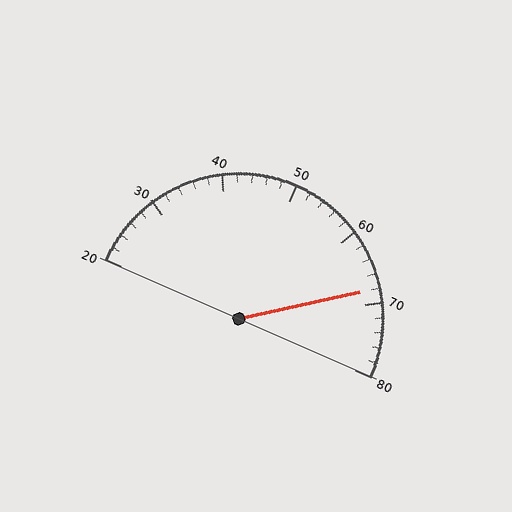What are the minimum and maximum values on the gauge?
The gauge ranges from 20 to 80.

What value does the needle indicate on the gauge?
The needle indicates approximately 68.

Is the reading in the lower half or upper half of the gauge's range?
The reading is in the upper half of the range (20 to 80).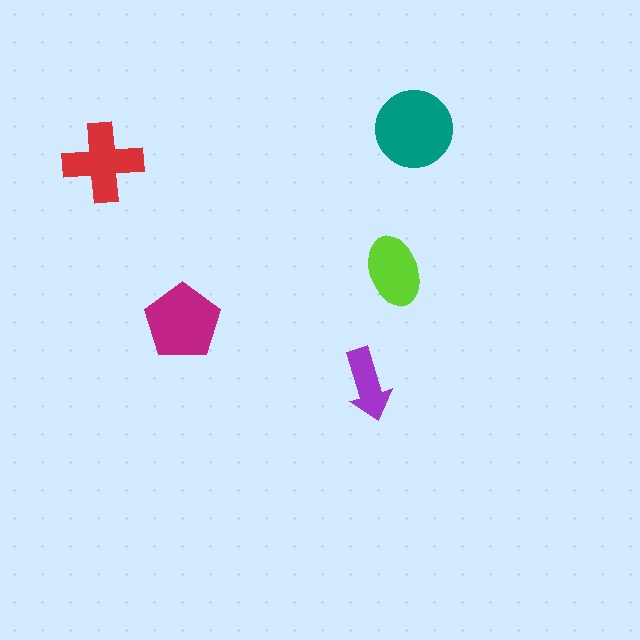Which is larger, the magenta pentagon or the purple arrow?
The magenta pentagon.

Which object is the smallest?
The purple arrow.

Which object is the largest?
The teal circle.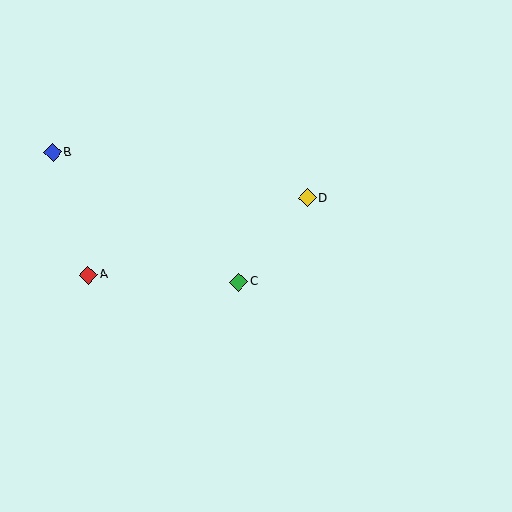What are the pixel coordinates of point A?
Point A is at (88, 275).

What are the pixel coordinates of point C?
Point C is at (239, 282).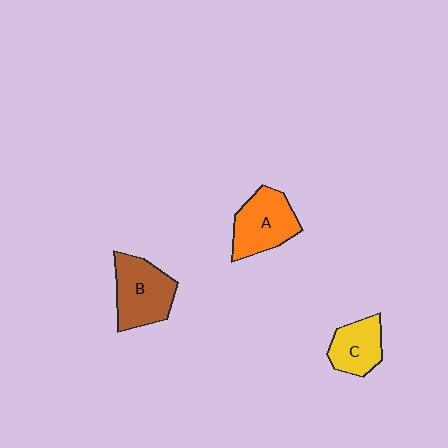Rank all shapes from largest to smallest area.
From largest to smallest: B (brown), A (orange), C (yellow).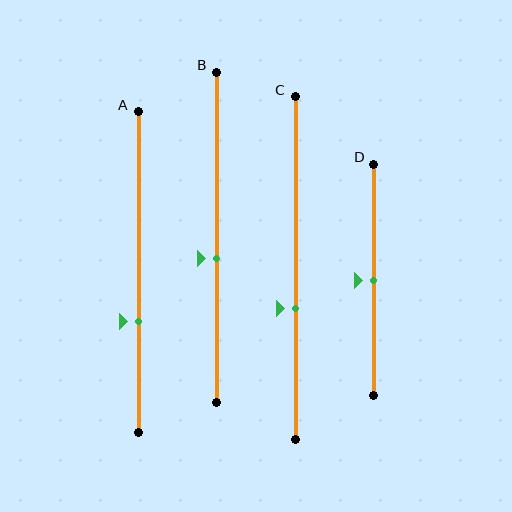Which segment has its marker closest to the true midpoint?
Segment D has its marker closest to the true midpoint.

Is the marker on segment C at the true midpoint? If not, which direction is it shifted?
No, the marker on segment C is shifted downward by about 12% of the segment length.